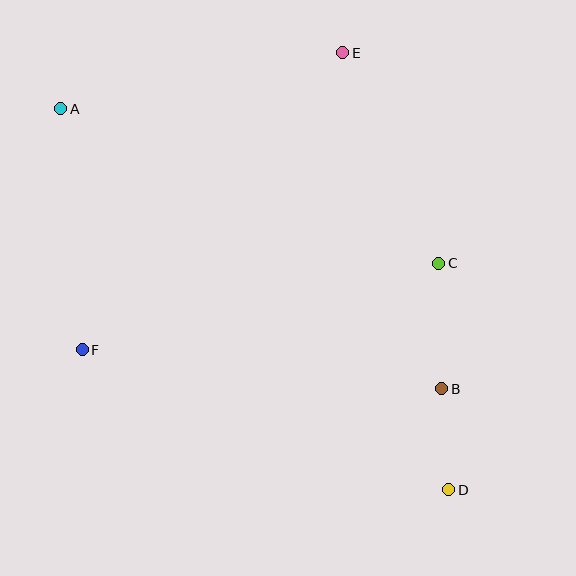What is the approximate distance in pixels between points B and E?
The distance between B and E is approximately 350 pixels.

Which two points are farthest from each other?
Points A and D are farthest from each other.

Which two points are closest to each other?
Points B and D are closest to each other.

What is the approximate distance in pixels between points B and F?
The distance between B and F is approximately 361 pixels.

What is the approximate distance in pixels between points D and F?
The distance between D and F is approximately 392 pixels.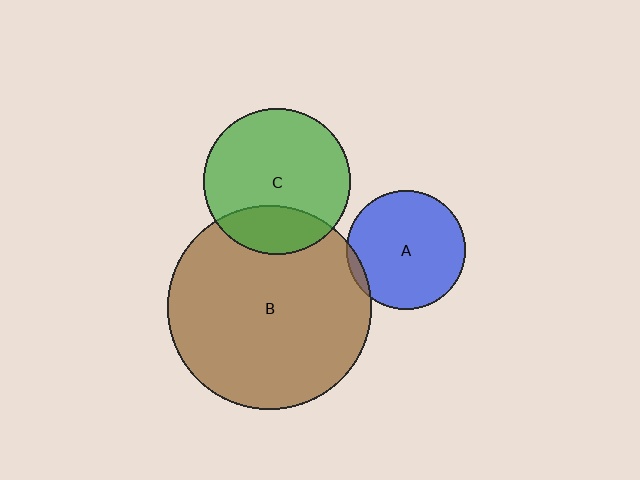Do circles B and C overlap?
Yes.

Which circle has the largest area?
Circle B (brown).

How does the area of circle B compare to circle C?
Approximately 1.9 times.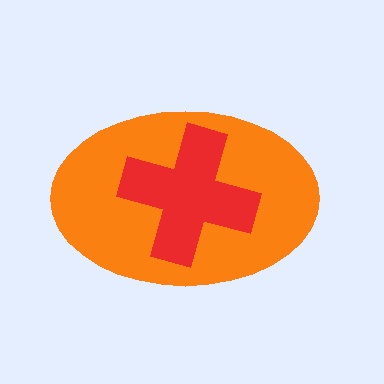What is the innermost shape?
The red cross.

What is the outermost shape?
The orange ellipse.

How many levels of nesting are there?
2.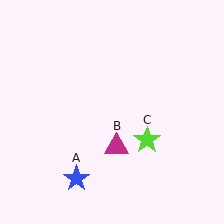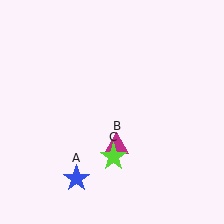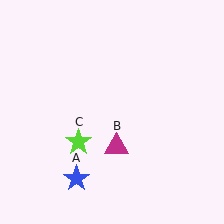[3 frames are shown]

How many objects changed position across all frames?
1 object changed position: lime star (object C).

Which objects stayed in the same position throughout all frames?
Blue star (object A) and magenta triangle (object B) remained stationary.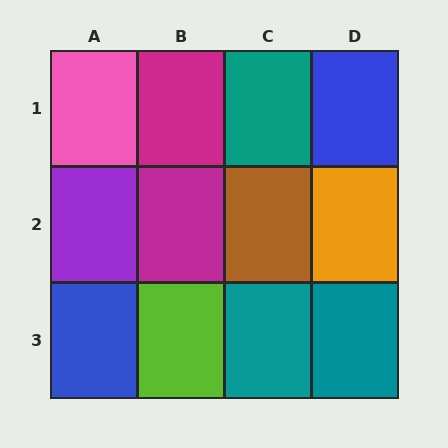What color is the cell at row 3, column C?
Teal.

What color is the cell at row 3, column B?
Lime.